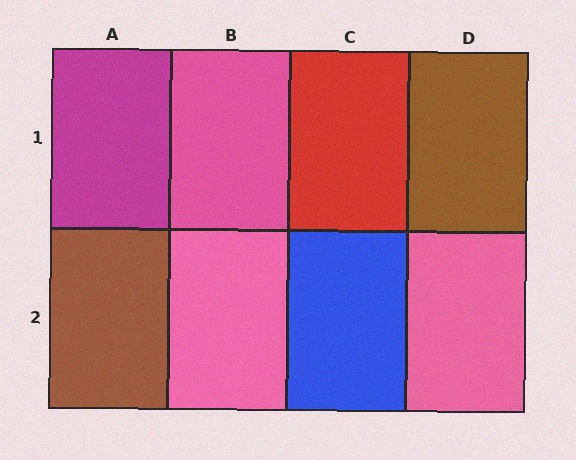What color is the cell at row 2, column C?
Blue.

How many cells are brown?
2 cells are brown.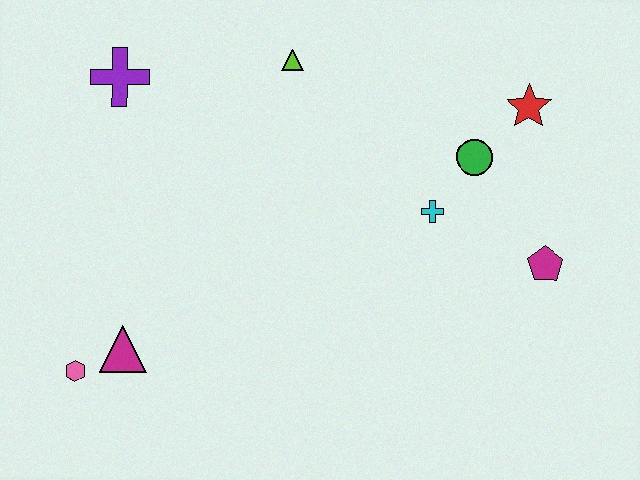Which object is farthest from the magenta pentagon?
The pink hexagon is farthest from the magenta pentagon.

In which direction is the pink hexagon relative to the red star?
The pink hexagon is to the left of the red star.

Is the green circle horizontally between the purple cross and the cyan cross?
No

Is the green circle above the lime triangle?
No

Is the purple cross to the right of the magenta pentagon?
No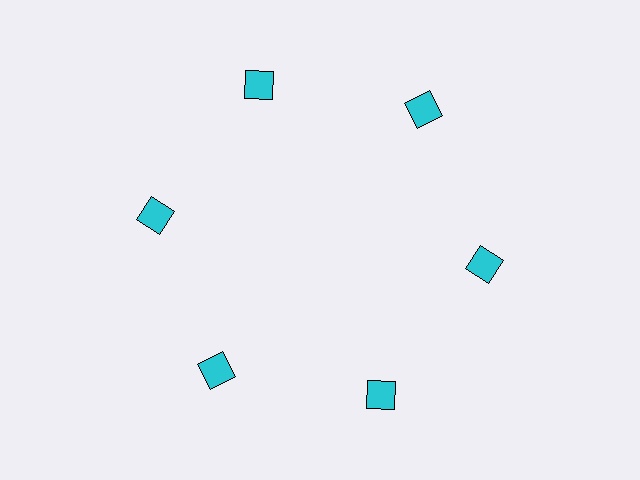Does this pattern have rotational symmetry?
Yes, this pattern has 6-fold rotational symmetry. It looks the same after rotating 60 degrees around the center.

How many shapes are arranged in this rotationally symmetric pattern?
There are 6 shapes, arranged in 6 groups of 1.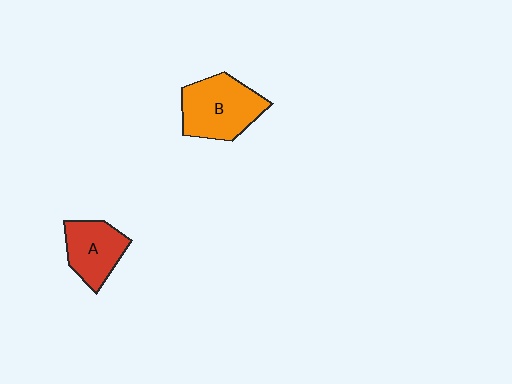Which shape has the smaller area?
Shape A (red).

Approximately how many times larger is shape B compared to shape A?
Approximately 1.4 times.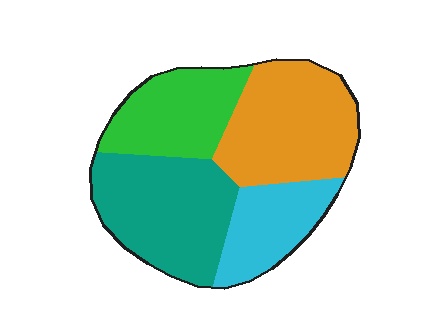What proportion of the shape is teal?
Teal covers around 30% of the shape.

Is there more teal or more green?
Teal.